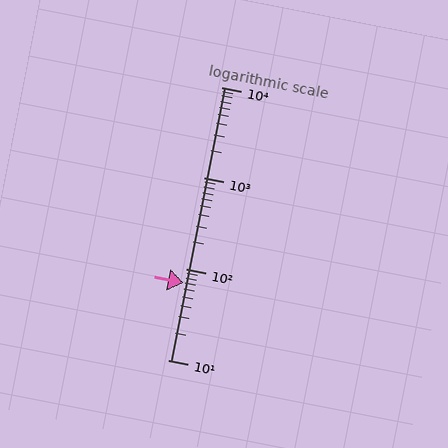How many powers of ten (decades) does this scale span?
The scale spans 3 decades, from 10 to 10000.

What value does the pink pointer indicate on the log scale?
The pointer indicates approximately 71.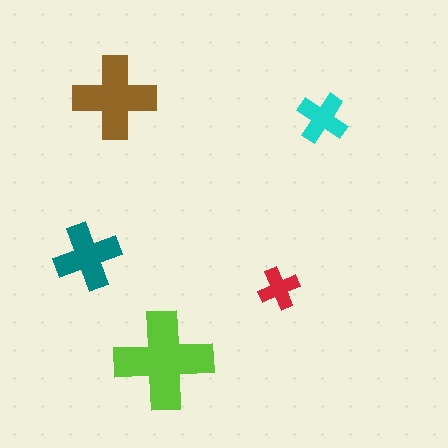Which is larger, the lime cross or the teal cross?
The lime one.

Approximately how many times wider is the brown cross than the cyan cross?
About 1.5 times wider.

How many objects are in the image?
There are 5 objects in the image.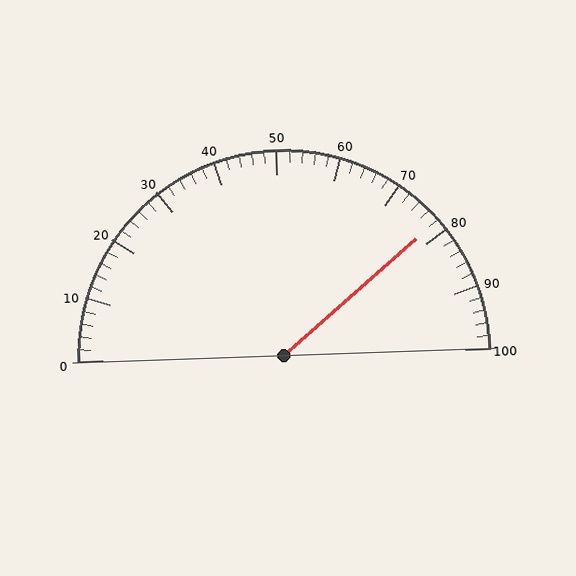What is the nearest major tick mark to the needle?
The nearest major tick mark is 80.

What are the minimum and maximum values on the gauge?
The gauge ranges from 0 to 100.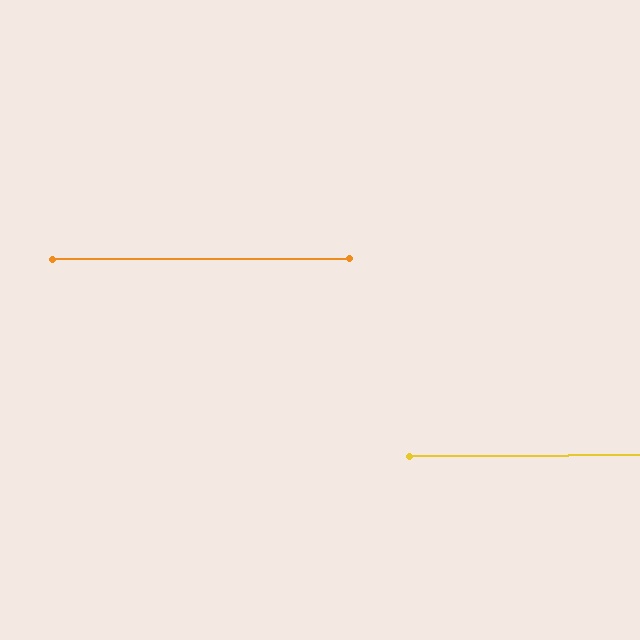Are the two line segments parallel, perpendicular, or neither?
Parallel — their directions differ by only 0.1°.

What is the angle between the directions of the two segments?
Approximately 0 degrees.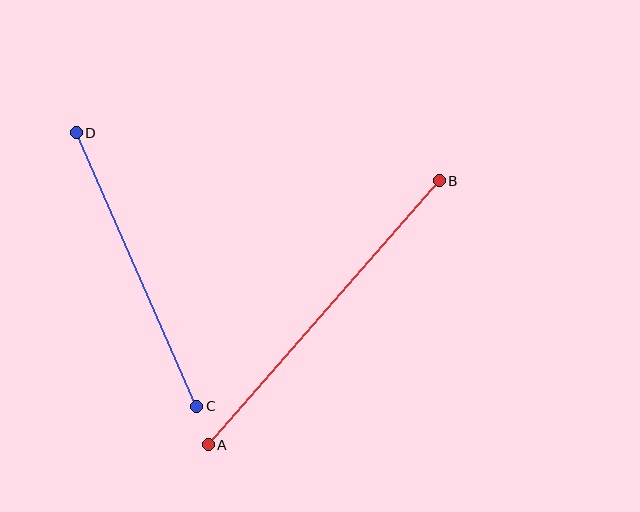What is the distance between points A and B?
The distance is approximately 351 pixels.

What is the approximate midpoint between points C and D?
The midpoint is at approximately (137, 270) pixels.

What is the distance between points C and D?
The distance is approximately 299 pixels.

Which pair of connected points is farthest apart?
Points A and B are farthest apart.